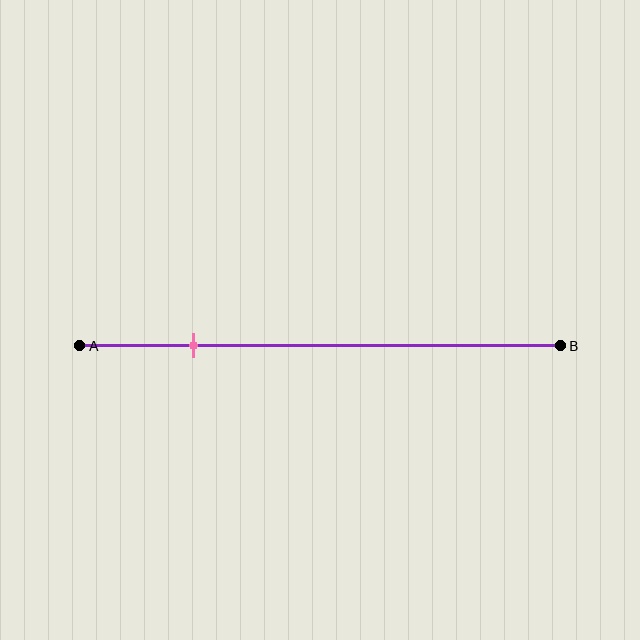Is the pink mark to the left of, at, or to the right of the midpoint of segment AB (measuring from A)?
The pink mark is to the left of the midpoint of segment AB.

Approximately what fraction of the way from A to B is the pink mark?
The pink mark is approximately 25% of the way from A to B.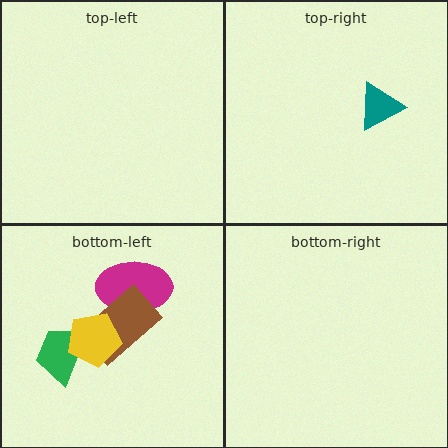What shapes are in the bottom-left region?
The magenta ellipse, the green trapezoid, the brown rectangle, the yellow pentagon.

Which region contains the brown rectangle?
The bottom-left region.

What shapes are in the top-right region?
The teal triangle.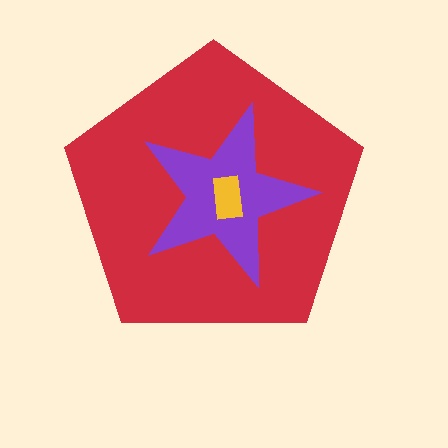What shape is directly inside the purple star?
The yellow rectangle.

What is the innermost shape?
The yellow rectangle.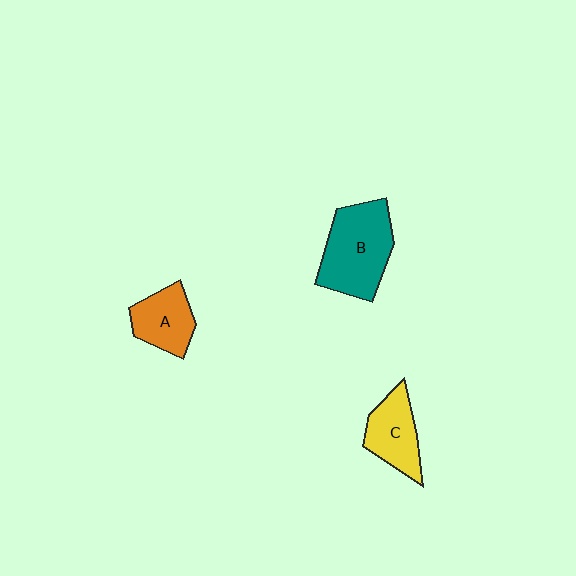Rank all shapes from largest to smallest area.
From largest to smallest: B (teal), C (yellow), A (orange).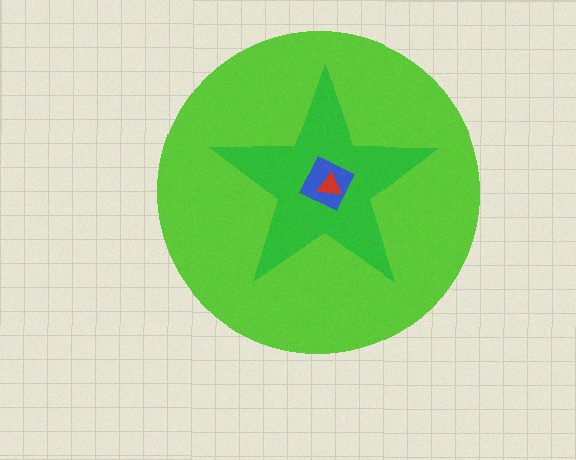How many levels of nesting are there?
4.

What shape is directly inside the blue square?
The red triangle.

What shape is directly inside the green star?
The blue square.